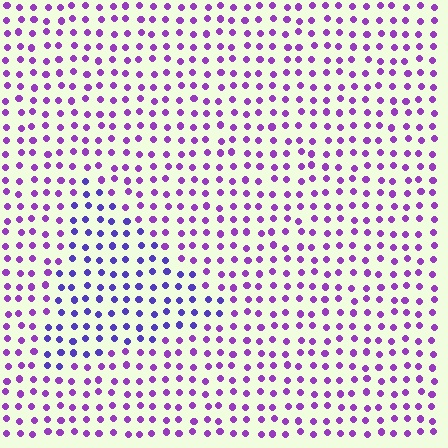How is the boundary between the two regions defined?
The boundary is defined purely by a slight shift in hue (about 32 degrees). Spacing, size, and orientation are identical on both sides.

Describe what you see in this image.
The image is filled with small purple elements in a uniform arrangement. A triangle-shaped region is visible where the elements are tinted to a slightly different hue, forming a subtle color boundary.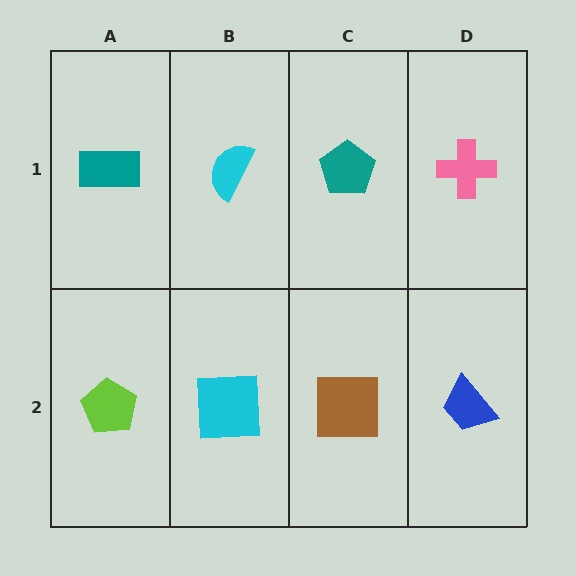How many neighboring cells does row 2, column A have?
2.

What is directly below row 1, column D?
A blue trapezoid.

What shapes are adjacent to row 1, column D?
A blue trapezoid (row 2, column D), a teal pentagon (row 1, column C).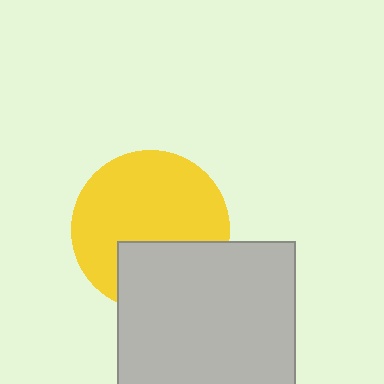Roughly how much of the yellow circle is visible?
Most of it is visible (roughly 69%).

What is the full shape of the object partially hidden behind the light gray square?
The partially hidden object is a yellow circle.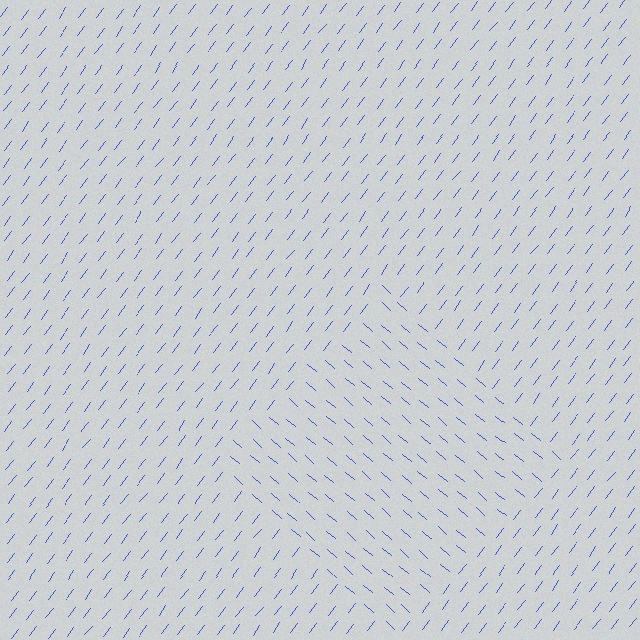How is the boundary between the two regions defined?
The boundary is defined purely by a change in line orientation (approximately 87 degrees difference). All lines are the same color and thickness.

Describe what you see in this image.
The image is filled with small blue line segments. A diamond region in the image has lines oriented differently from the surrounding lines, creating a visible texture boundary.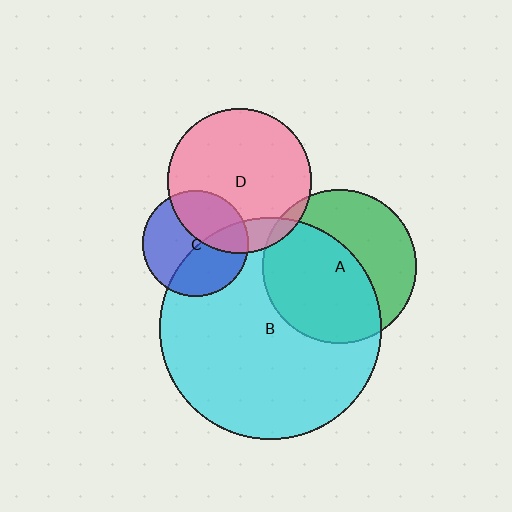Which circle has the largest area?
Circle B (cyan).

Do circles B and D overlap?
Yes.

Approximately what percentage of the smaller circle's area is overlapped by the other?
Approximately 15%.